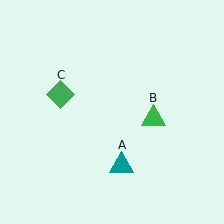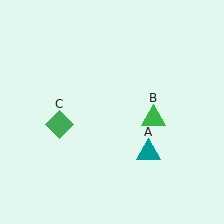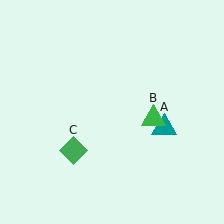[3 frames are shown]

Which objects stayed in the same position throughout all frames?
Green triangle (object B) remained stationary.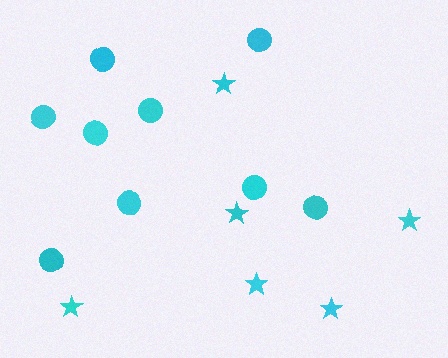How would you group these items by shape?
There are 2 groups: one group of stars (6) and one group of circles (9).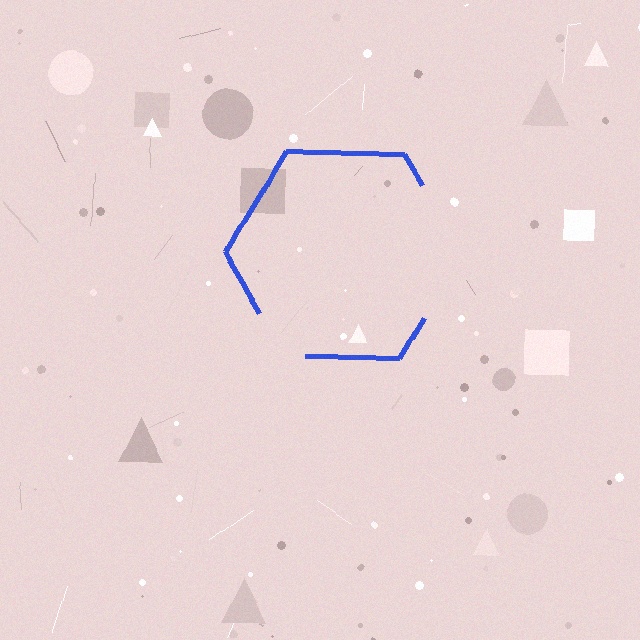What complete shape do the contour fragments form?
The contour fragments form a hexagon.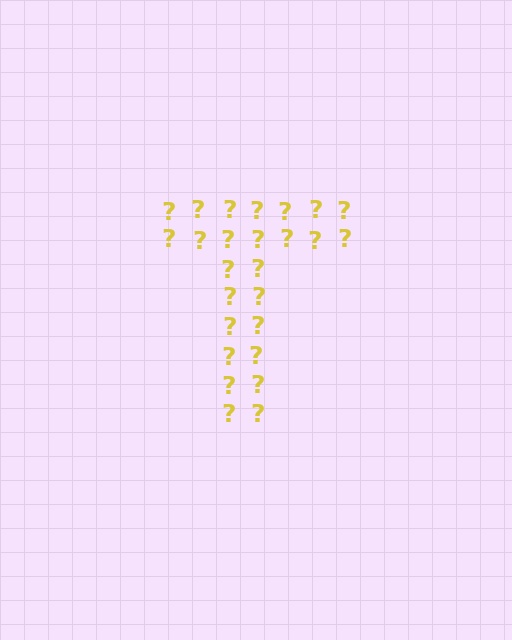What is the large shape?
The large shape is the letter T.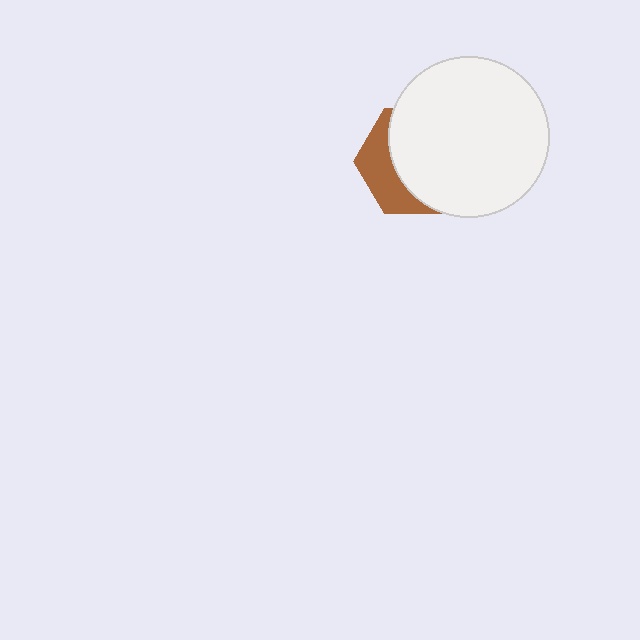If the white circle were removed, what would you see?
You would see the complete brown hexagon.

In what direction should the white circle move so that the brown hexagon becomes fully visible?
The white circle should move right. That is the shortest direction to clear the overlap and leave the brown hexagon fully visible.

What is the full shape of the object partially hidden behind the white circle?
The partially hidden object is a brown hexagon.